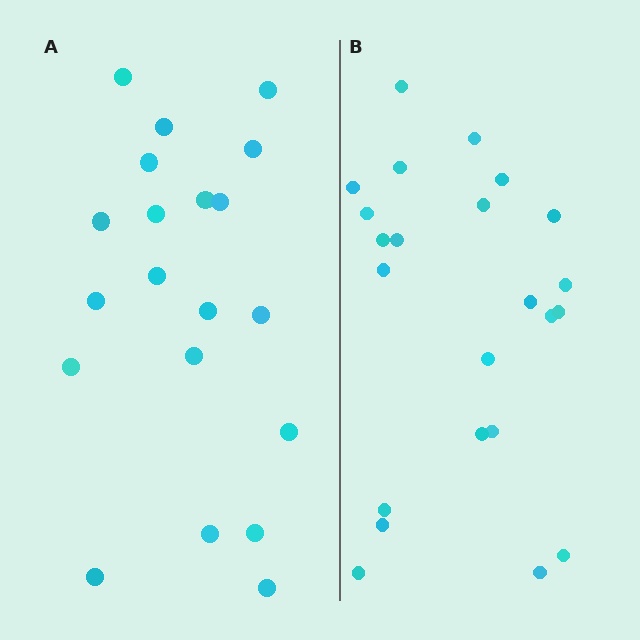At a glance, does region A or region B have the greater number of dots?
Region B (the right region) has more dots.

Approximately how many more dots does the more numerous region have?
Region B has just a few more — roughly 2 or 3 more dots than region A.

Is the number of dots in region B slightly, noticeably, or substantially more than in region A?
Region B has only slightly more — the two regions are fairly close. The ratio is roughly 1.1 to 1.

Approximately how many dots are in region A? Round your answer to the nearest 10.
About 20 dots.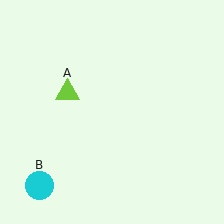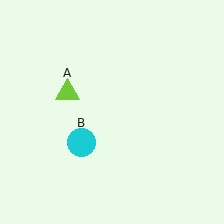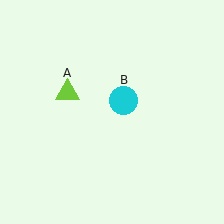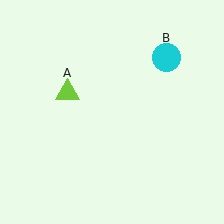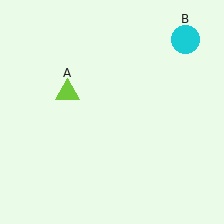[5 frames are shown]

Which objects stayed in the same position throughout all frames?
Lime triangle (object A) remained stationary.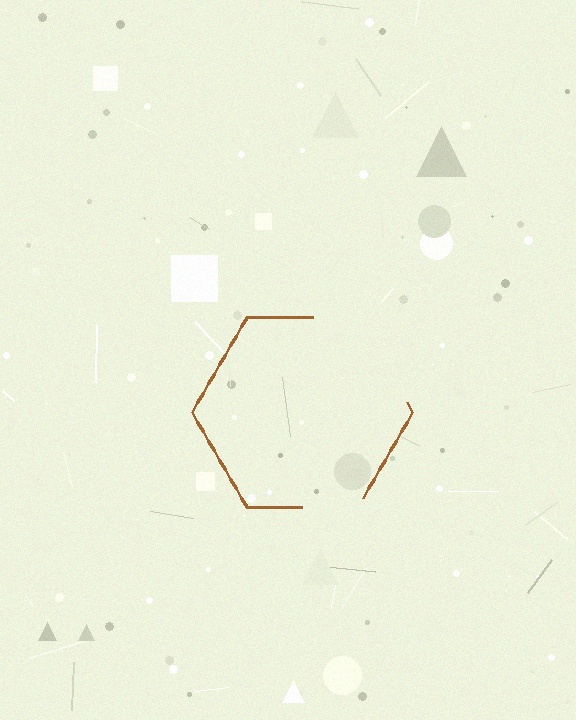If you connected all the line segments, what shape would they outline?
They would outline a hexagon.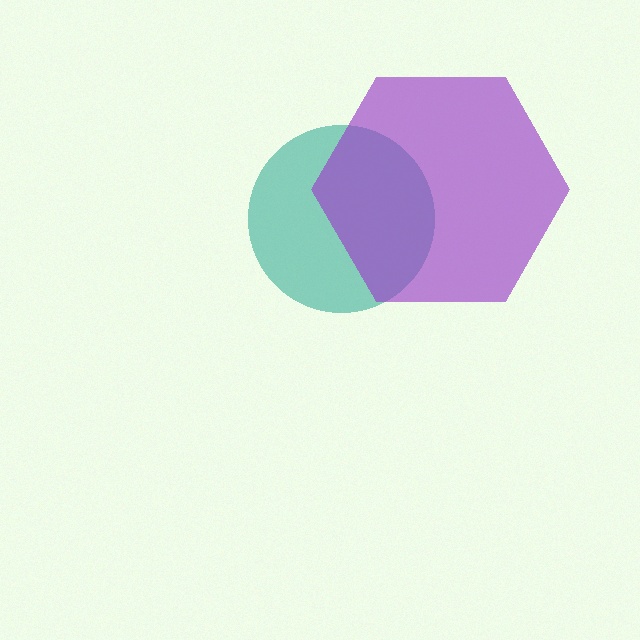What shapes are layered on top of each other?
The layered shapes are: a teal circle, a purple hexagon.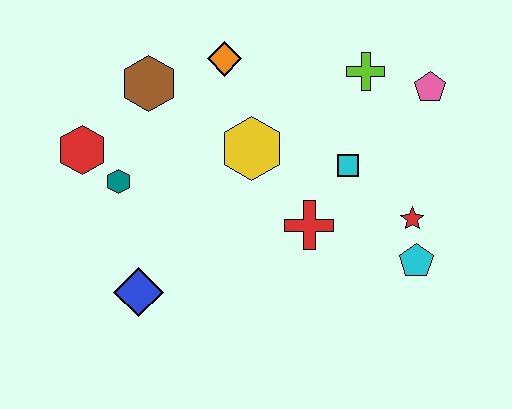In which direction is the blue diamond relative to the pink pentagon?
The blue diamond is to the left of the pink pentagon.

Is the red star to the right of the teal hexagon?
Yes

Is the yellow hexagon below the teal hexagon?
No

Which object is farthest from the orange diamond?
The cyan pentagon is farthest from the orange diamond.